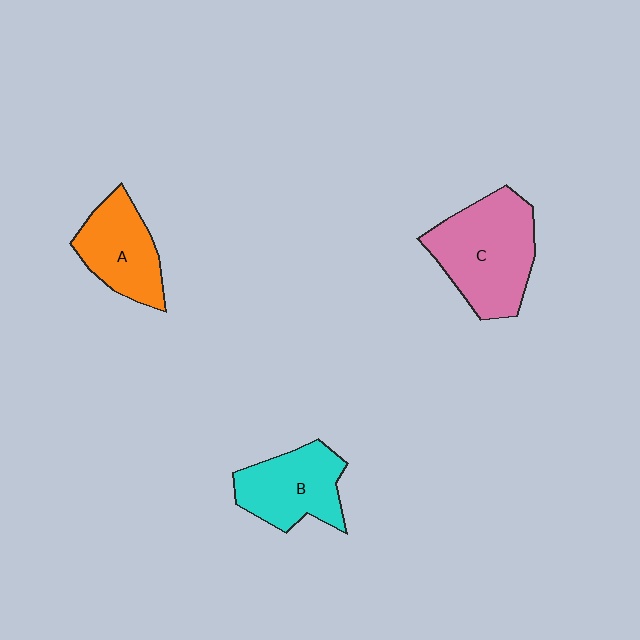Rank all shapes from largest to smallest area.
From largest to smallest: C (pink), B (cyan), A (orange).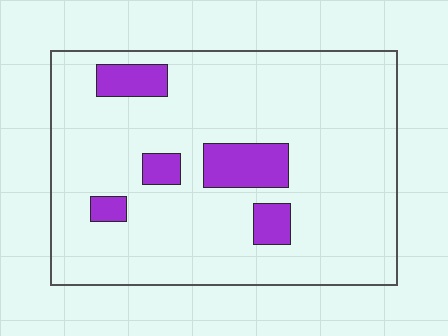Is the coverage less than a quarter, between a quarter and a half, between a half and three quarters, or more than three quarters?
Less than a quarter.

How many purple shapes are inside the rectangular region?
5.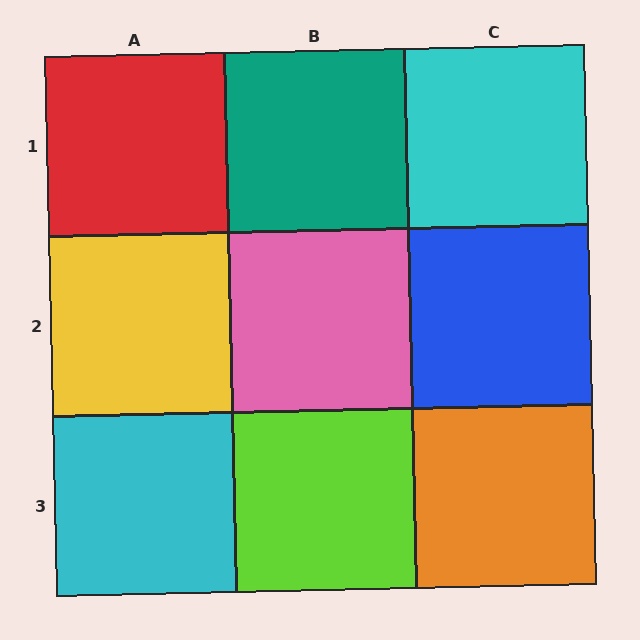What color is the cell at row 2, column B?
Pink.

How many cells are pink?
1 cell is pink.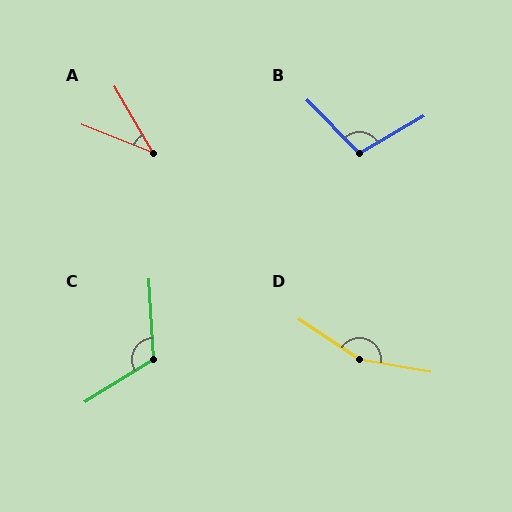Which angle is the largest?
D, at approximately 156 degrees.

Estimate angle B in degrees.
Approximately 105 degrees.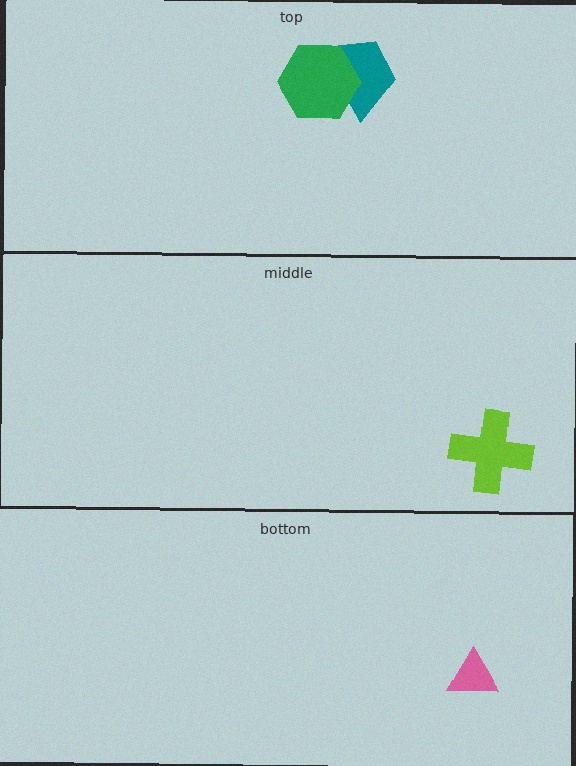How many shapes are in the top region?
2.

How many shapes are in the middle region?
1.